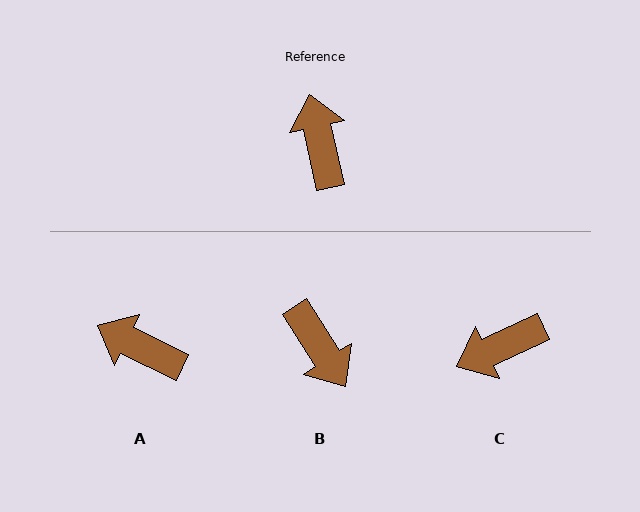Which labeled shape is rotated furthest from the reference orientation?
B, about 160 degrees away.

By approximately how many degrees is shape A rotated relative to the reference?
Approximately 51 degrees counter-clockwise.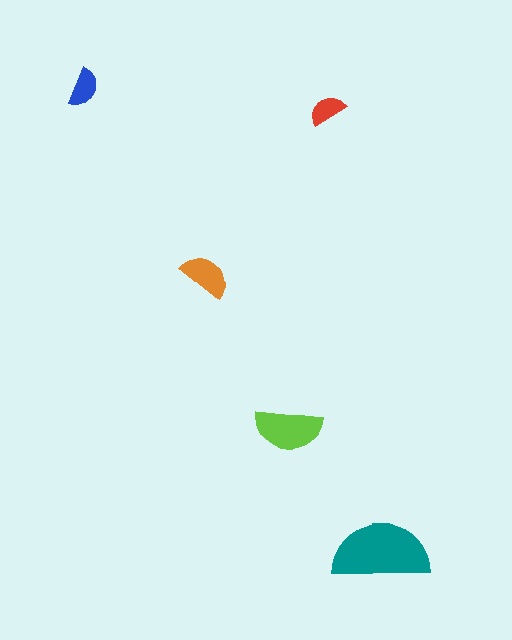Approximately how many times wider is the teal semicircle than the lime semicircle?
About 1.5 times wider.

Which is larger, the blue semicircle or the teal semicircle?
The teal one.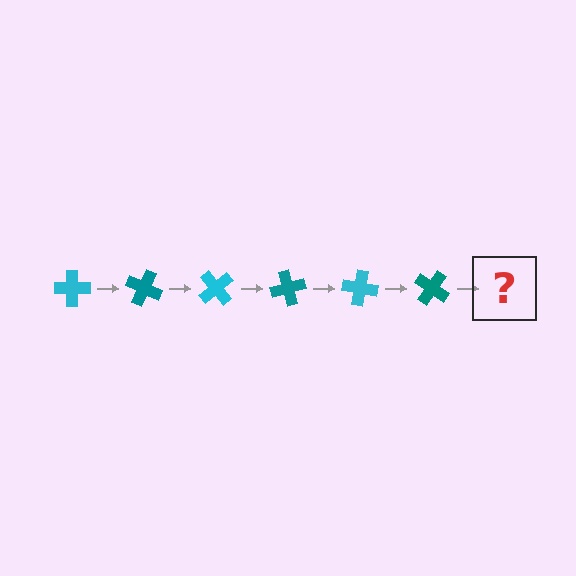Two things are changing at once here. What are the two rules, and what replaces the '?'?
The two rules are that it rotates 25 degrees each step and the color cycles through cyan and teal. The '?' should be a cyan cross, rotated 150 degrees from the start.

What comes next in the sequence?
The next element should be a cyan cross, rotated 150 degrees from the start.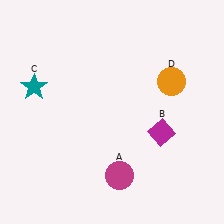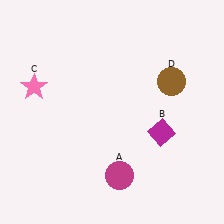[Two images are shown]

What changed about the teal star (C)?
In Image 1, C is teal. In Image 2, it changed to pink.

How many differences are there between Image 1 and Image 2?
There are 2 differences between the two images.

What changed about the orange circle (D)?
In Image 1, D is orange. In Image 2, it changed to brown.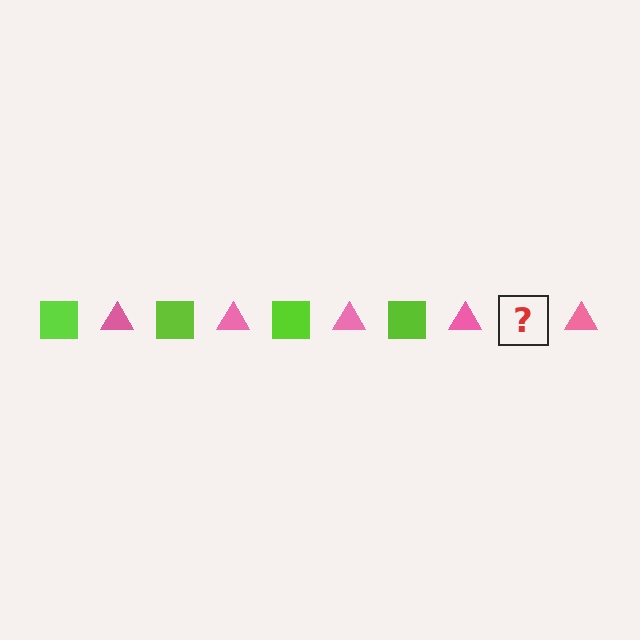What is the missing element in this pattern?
The missing element is a lime square.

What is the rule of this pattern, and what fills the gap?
The rule is that the pattern alternates between lime square and pink triangle. The gap should be filled with a lime square.